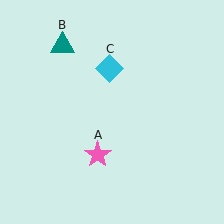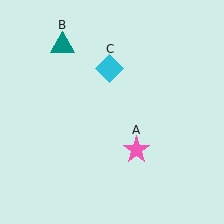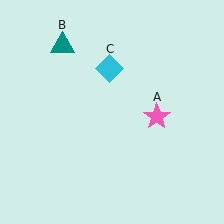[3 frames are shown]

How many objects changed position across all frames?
1 object changed position: pink star (object A).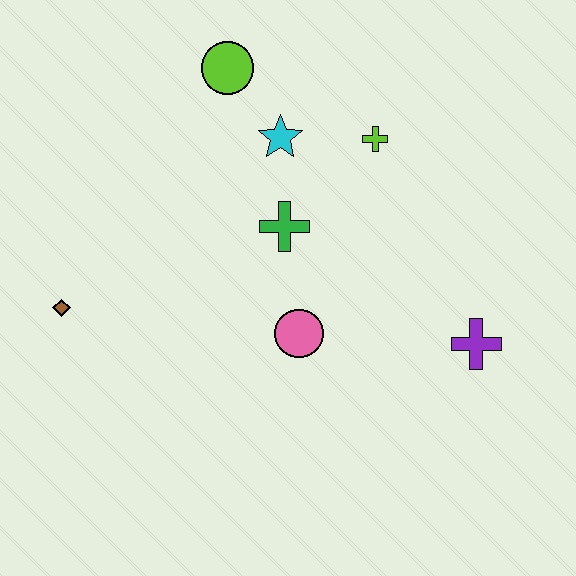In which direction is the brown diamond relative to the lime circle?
The brown diamond is below the lime circle.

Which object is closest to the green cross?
The cyan star is closest to the green cross.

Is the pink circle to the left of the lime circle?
No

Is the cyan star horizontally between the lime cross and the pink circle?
No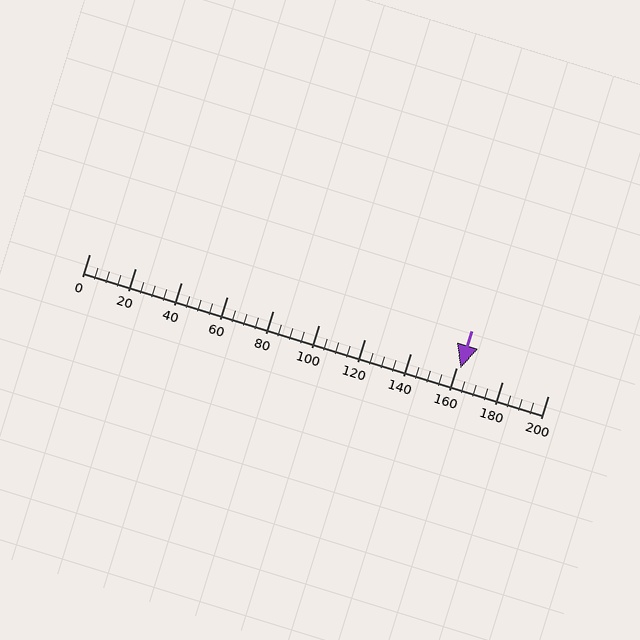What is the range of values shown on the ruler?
The ruler shows values from 0 to 200.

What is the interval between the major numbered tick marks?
The major tick marks are spaced 20 units apart.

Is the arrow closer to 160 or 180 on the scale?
The arrow is closer to 160.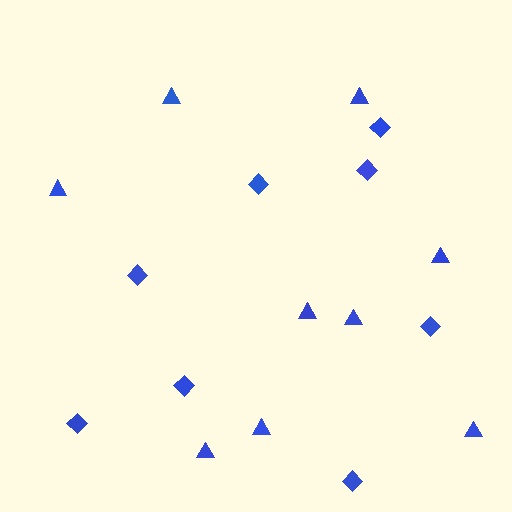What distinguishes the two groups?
There are 2 groups: one group of diamonds (8) and one group of triangles (9).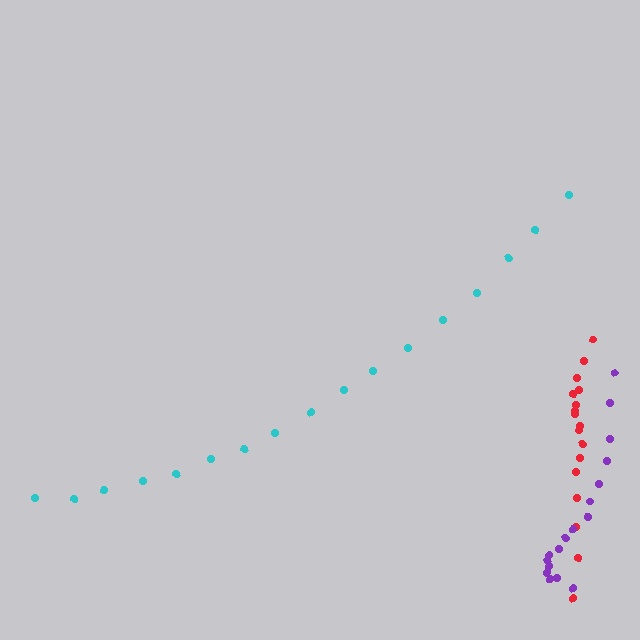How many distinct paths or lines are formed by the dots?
There are 3 distinct paths.